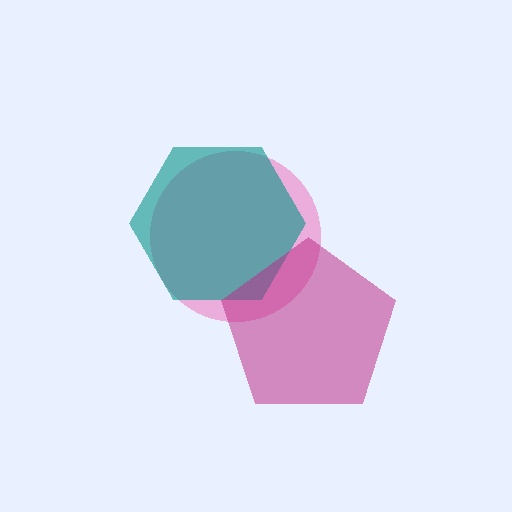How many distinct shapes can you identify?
There are 3 distinct shapes: a pink circle, a teal hexagon, a magenta pentagon.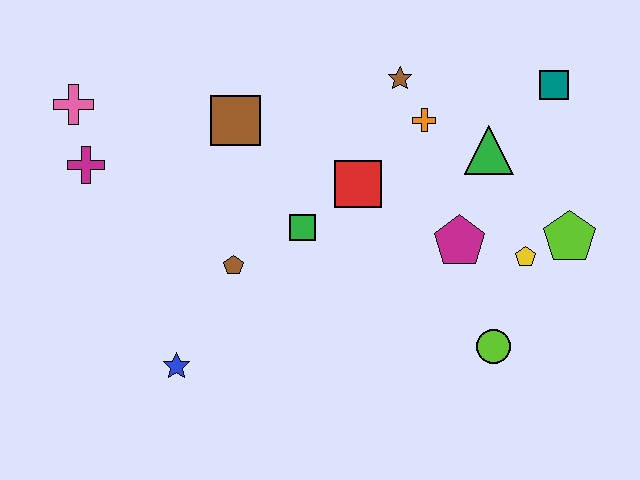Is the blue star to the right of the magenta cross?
Yes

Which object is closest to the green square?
The red square is closest to the green square.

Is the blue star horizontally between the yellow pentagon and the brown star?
No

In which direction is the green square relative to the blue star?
The green square is above the blue star.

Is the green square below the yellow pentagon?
No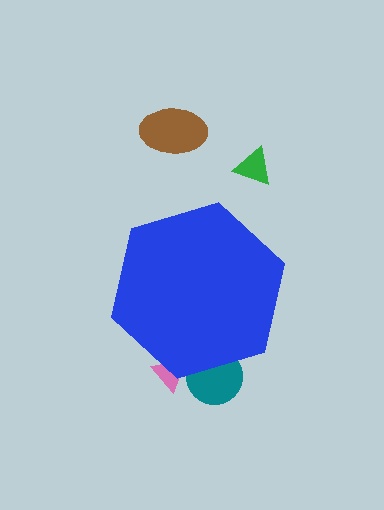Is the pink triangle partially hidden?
Yes, the pink triangle is partially hidden behind the blue hexagon.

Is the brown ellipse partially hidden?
No, the brown ellipse is fully visible.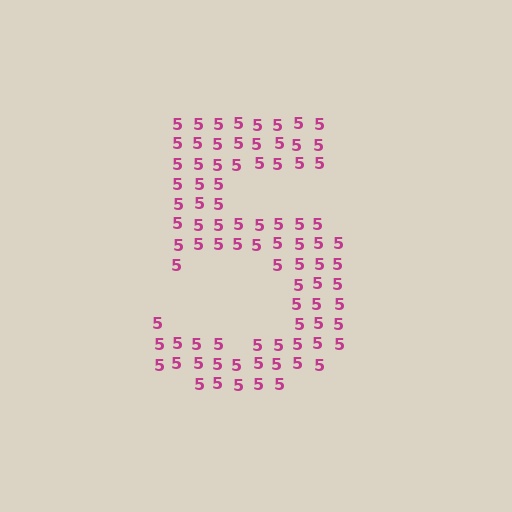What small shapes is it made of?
It is made of small digit 5's.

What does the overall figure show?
The overall figure shows the digit 5.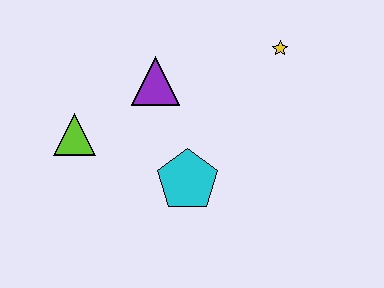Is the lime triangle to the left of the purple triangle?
Yes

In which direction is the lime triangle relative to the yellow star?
The lime triangle is to the left of the yellow star.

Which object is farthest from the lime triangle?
The yellow star is farthest from the lime triangle.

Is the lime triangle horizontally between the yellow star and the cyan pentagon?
No